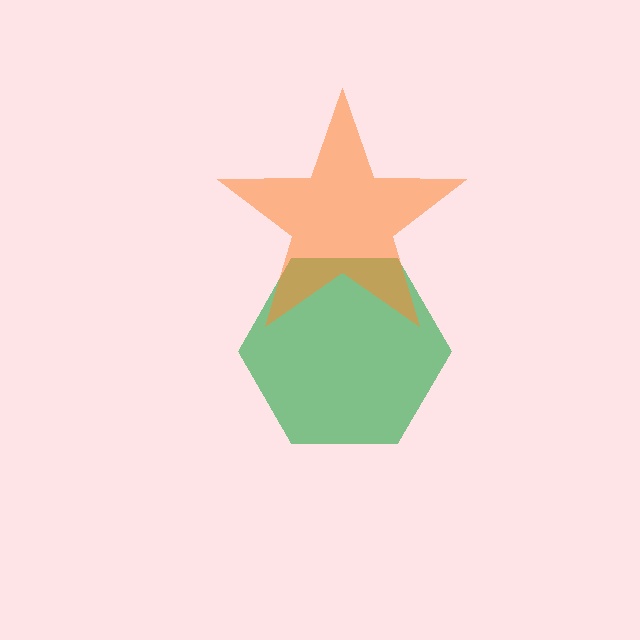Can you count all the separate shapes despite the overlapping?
Yes, there are 2 separate shapes.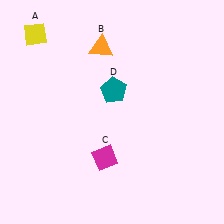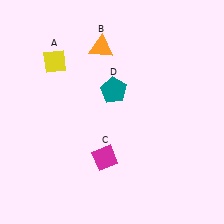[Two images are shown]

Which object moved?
The yellow diamond (A) moved down.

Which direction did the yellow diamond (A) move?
The yellow diamond (A) moved down.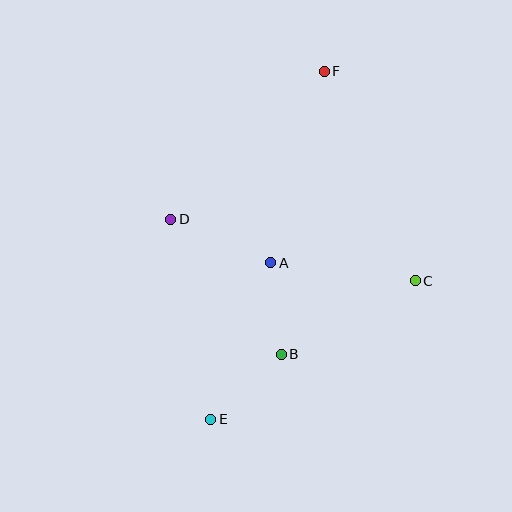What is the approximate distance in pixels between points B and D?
The distance between B and D is approximately 175 pixels.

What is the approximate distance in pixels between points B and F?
The distance between B and F is approximately 286 pixels.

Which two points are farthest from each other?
Points E and F are farthest from each other.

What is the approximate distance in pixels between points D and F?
The distance between D and F is approximately 213 pixels.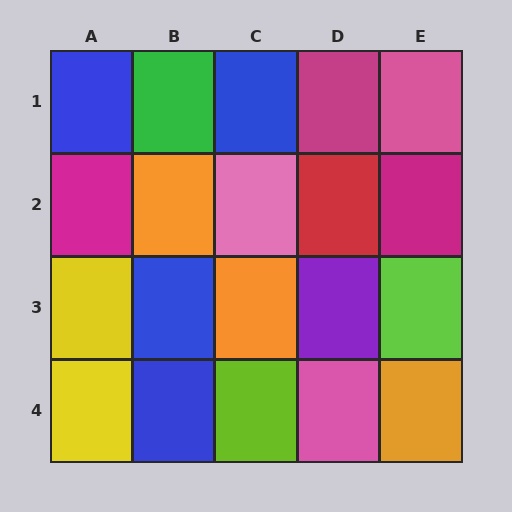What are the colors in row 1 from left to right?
Blue, green, blue, magenta, pink.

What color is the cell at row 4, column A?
Yellow.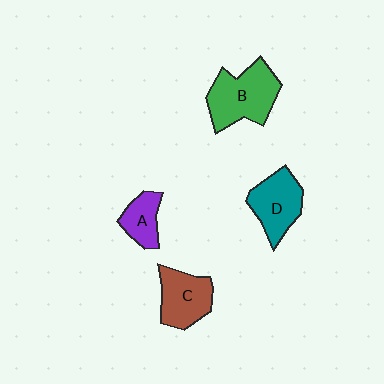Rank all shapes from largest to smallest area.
From largest to smallest: B (green), D (teal), C (brown), A (purple).